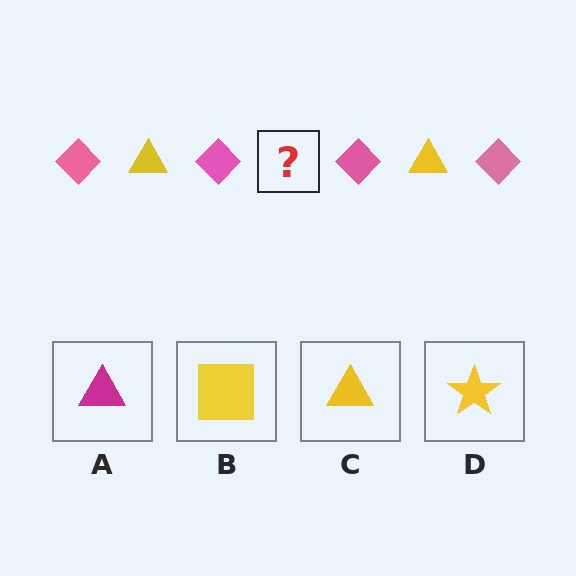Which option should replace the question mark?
Option C.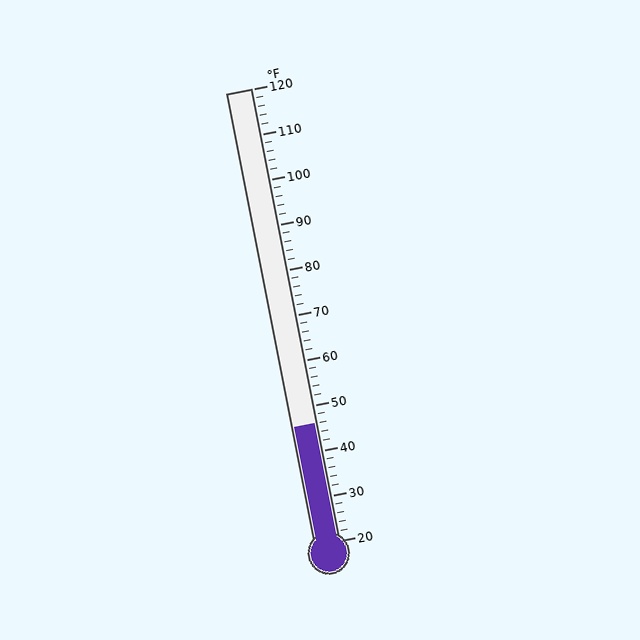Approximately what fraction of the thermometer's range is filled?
The thermometer is filled to approximately 25% of its range.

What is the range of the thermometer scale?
The thermometer scale ranges from 20°F to 120°F.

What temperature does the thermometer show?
The thermometer shows approximately 46°F.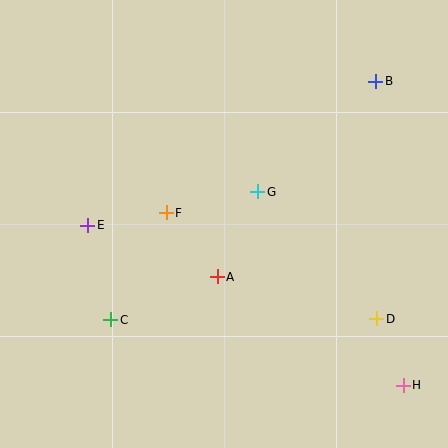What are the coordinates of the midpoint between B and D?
The midpoint between B and D is at (376, 200).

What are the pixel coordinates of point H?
Point H is at (403, 385).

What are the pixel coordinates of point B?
Point B is at (376, 81).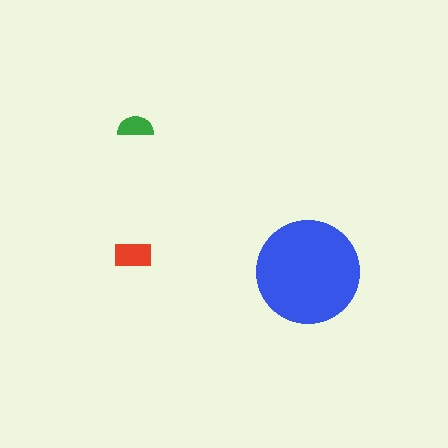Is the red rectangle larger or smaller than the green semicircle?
Larger.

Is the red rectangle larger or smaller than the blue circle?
Smaller.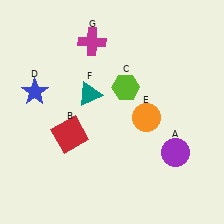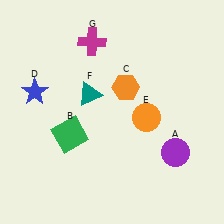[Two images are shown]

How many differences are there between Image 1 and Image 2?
There are 2 differences between the two images.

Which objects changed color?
B changed from red to green. C changed from lime to orange.